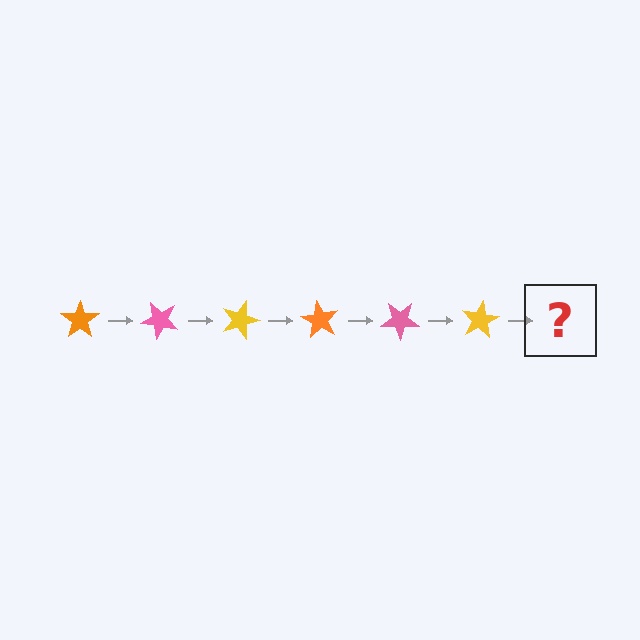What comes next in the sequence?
The next element should be an orange star, rotated 270 degrees from the start.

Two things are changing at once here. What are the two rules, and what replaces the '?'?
The two rules are that it rotates 45 degrees each step and the color cycles through orange, pink, and yellow. The '?' should be an orange star, rotated 270 degrees from the start.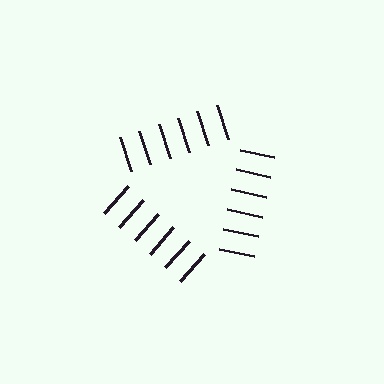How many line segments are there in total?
18 — 6 along each of the 3 edges.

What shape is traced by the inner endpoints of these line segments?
An illusory triangle — the line segments terminate on its edges but no continuous stroke is drawn.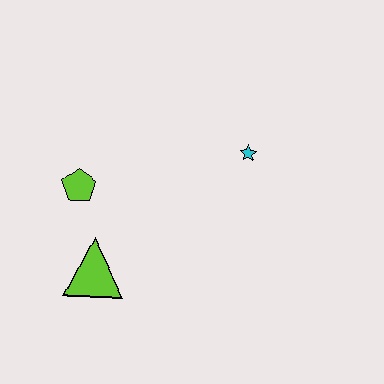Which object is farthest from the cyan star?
The lime triangle is farthest from the cyan star.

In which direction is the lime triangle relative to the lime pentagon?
The lime triangle is below the lime pentagon.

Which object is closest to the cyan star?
The lime pentagon is closest to the cyan star.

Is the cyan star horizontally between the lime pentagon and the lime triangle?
No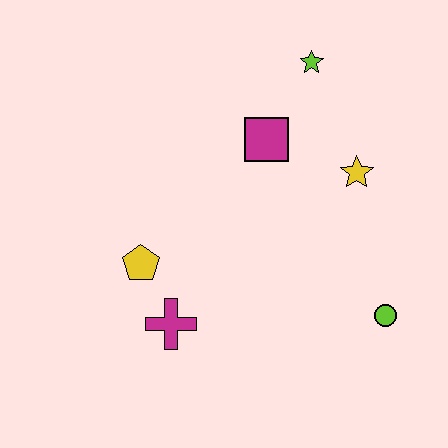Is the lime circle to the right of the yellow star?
Yes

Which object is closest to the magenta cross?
The yellow pentagon is closest to the magenta cross.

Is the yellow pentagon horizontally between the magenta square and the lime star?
No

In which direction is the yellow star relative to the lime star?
The yellow star is below the lime star.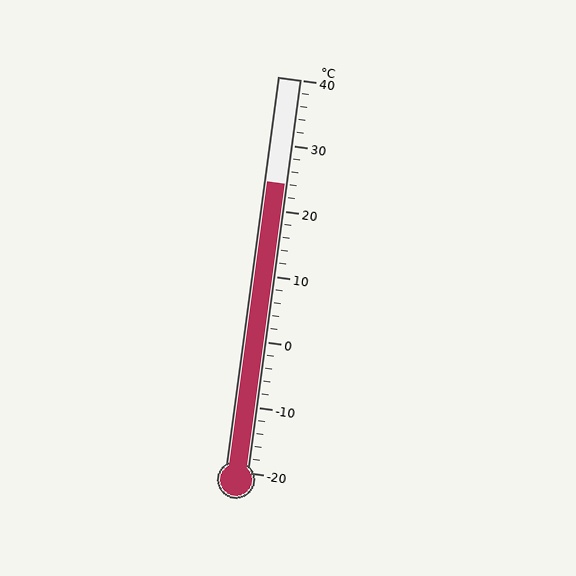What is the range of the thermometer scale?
The thermometer scale ranges from -20°C to 40°C.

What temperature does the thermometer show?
The thermometer shows approximately 24°C.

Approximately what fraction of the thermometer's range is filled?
The thermometer is filled to approximately 75% of its range.